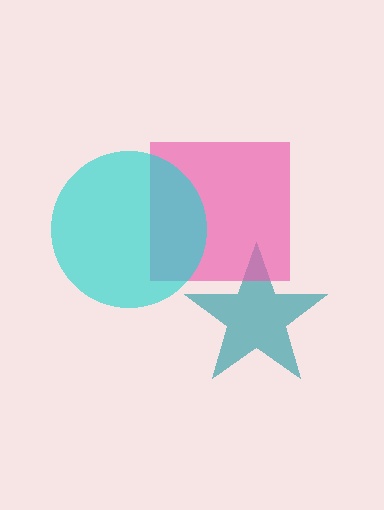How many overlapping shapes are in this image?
There are 3 overlapping shapes in the image.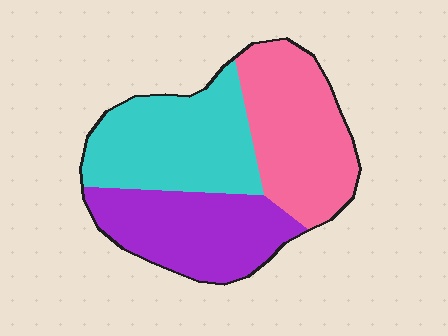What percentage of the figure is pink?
Pink covers roughly 35% of the figure.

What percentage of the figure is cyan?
Cyan takes up about one third (1/3) of the figure.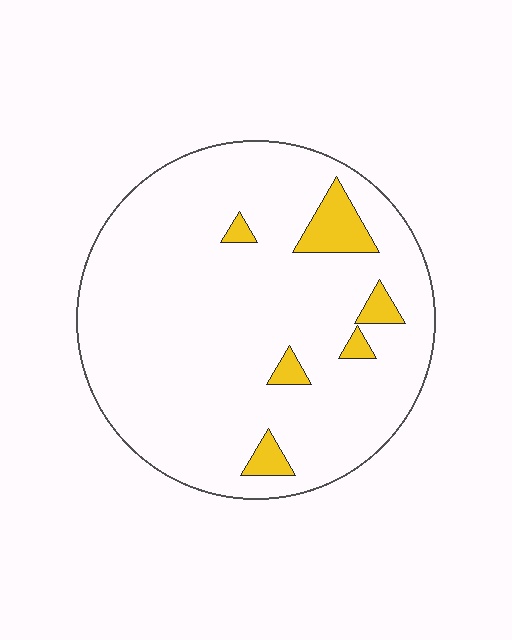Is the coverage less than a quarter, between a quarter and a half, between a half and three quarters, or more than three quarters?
Less than a quarter.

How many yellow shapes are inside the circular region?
6.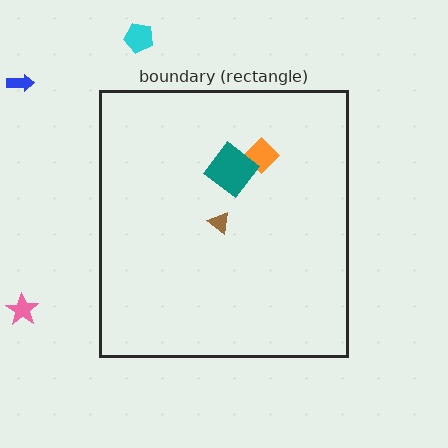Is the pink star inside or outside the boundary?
Outside.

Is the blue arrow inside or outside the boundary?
Outside.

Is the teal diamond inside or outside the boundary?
Inside.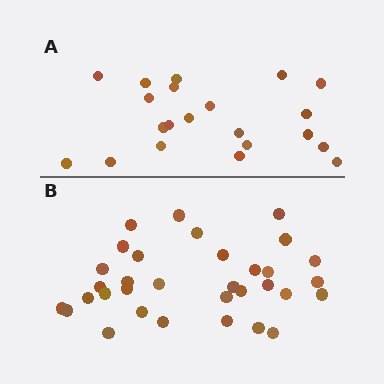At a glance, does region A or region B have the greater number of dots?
Region B (the bottom region) has more dots.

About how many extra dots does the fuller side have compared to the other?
Region B has roughly 12 or so more dots than region A.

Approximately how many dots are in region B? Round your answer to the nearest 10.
About 30 dots. (The exact count is 33, which rounds to 30.)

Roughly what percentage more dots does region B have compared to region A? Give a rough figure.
About 55% more.